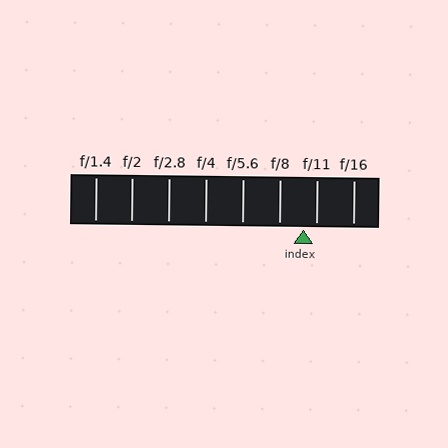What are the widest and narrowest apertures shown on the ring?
The widest aperture shown is f/1.4 and the narrowest is f/16.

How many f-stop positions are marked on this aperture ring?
There are 8 f-stop positions marked.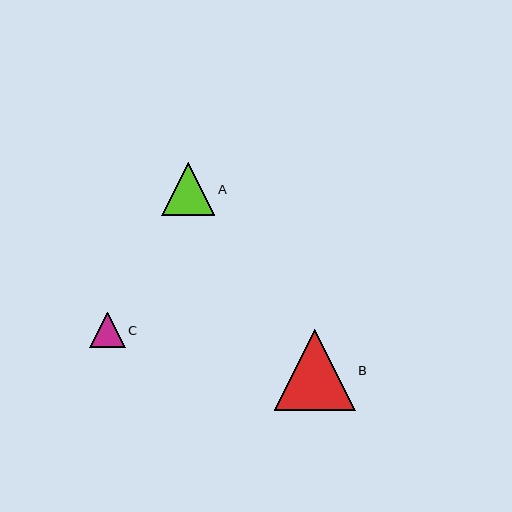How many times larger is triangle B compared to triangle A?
Triangle B is approximately 1.5 times the size of triangle A.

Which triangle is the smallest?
Triangle C is the smallest with a size of approximately 36 pixels.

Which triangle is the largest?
Triangle B is the largest with a size of approximately 81 pixels.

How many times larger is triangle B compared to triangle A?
Triangle B is approximately 1.5 times the size of triangle A.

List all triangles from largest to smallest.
From largest to smallest: B, A, C.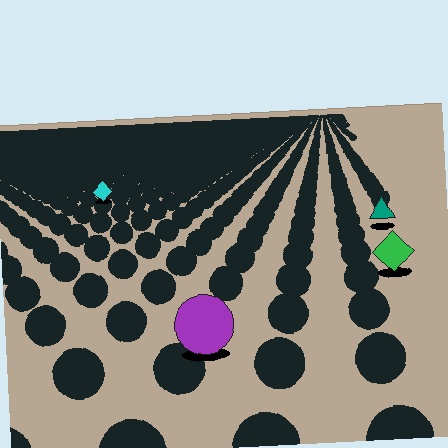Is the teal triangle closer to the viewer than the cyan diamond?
Yes. The teal triangle is closer — you can tell from the texture gradient: the ground texture is coarser near it.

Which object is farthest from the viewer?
The cyan diamond is farthest from the viewer. It appears smaller and the ground texture around it is denser.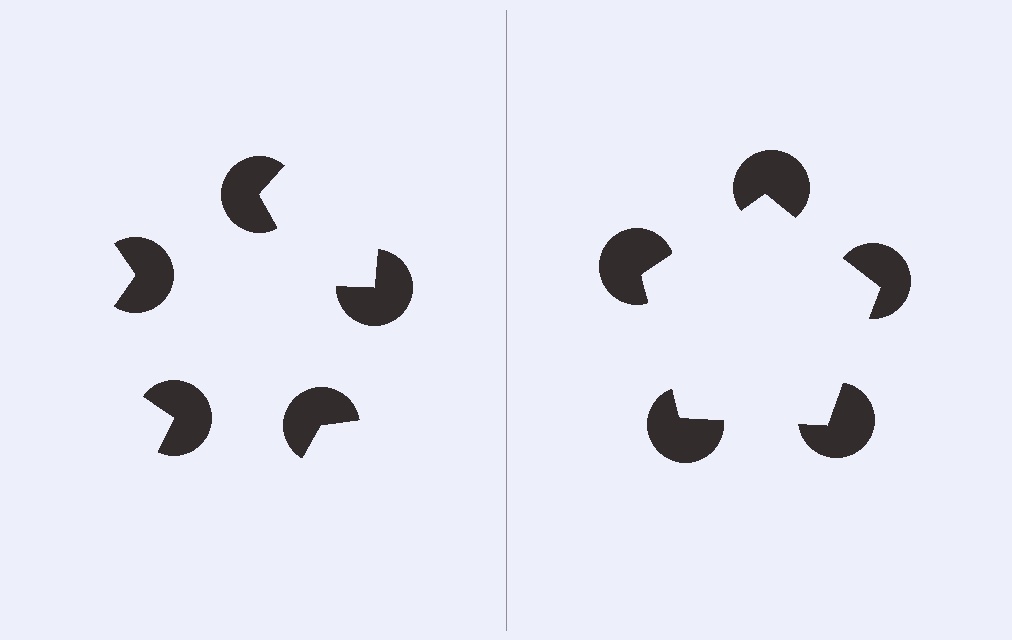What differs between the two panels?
The pac-man discs are positioned identically on both sides; only the wedge orientations differ. On the right they align to a pentagon; on the left they are misaligned.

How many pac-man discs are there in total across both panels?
10 — 5 on each side.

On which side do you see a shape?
An illusory pentagon appears on the right side. On the left side the wedge cuts are rotated, so no coherent shape forms.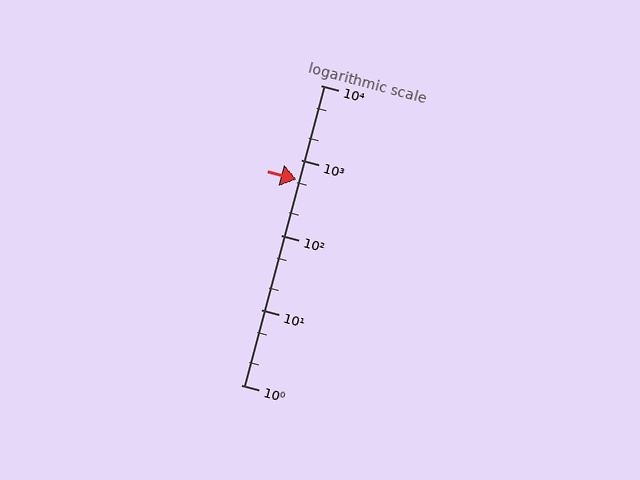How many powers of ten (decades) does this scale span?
The scale spans 4 decades, from 1 to 10000.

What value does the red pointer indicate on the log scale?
The pointer indicates approximately 560.